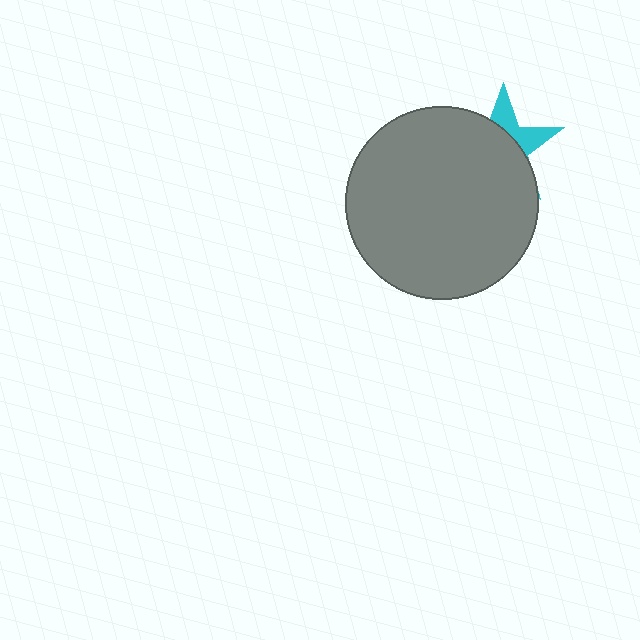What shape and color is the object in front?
The object in front is a gray circle.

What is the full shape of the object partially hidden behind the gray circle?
The partially hidden object is a cyan star.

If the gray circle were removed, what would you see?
You would see the complete cyan star.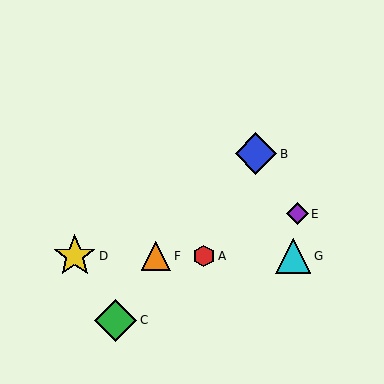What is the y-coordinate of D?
Object D is at y≈256.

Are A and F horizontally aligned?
Yes, both are at y≈256.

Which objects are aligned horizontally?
Objects A, D, F, G are aligned horizontally.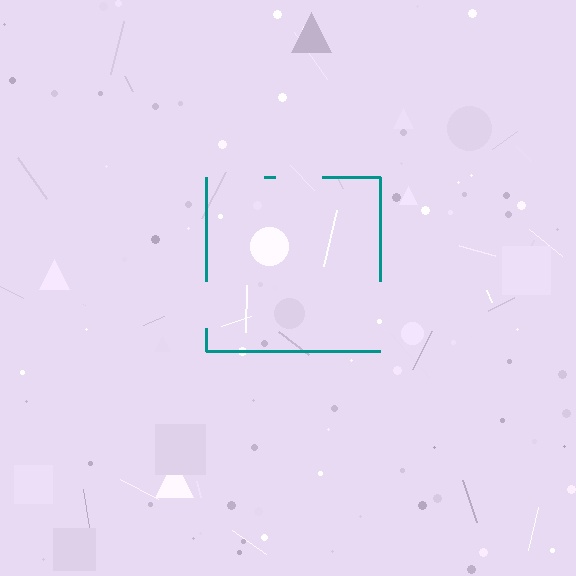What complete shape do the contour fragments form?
The contour fragments form a square.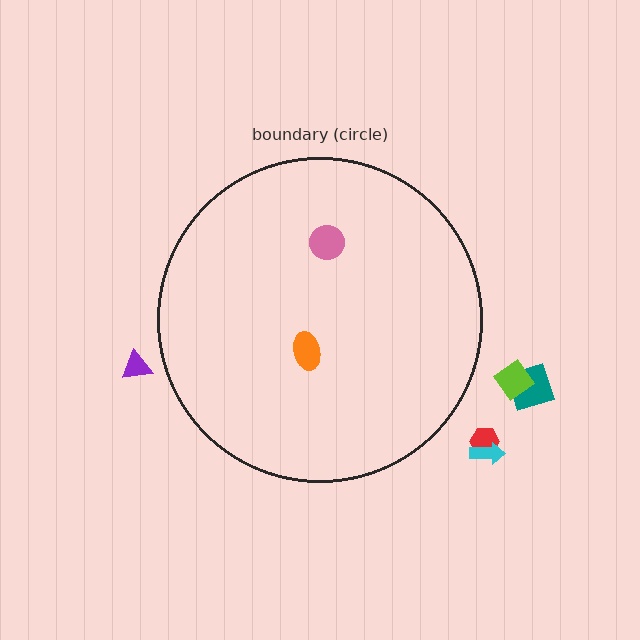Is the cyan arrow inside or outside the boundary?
Outside.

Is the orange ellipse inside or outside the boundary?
Inside.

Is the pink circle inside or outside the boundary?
Inside.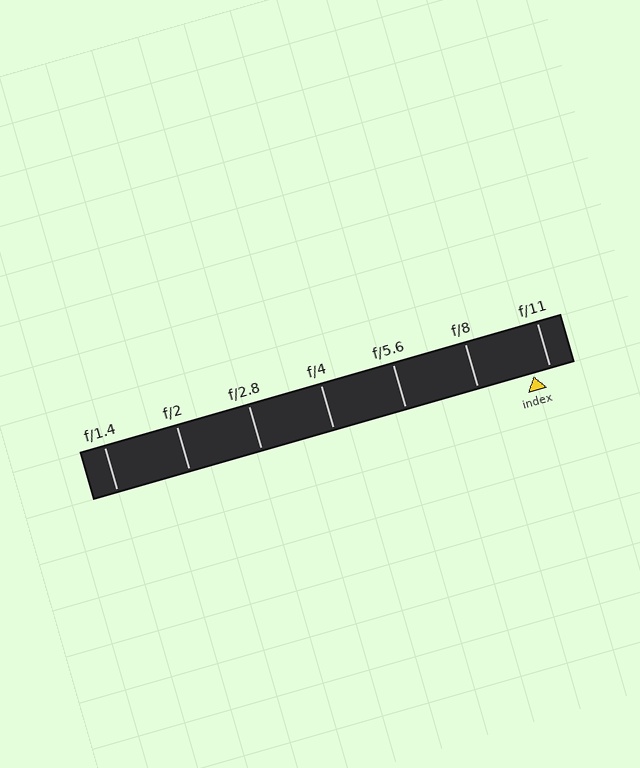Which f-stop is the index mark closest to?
The index mark is closest to f/11.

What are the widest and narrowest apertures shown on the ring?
The widest aperture shown is f/1.4 and the narrowest is f/11.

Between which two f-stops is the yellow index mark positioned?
The index mark is between f/8 and f/11.